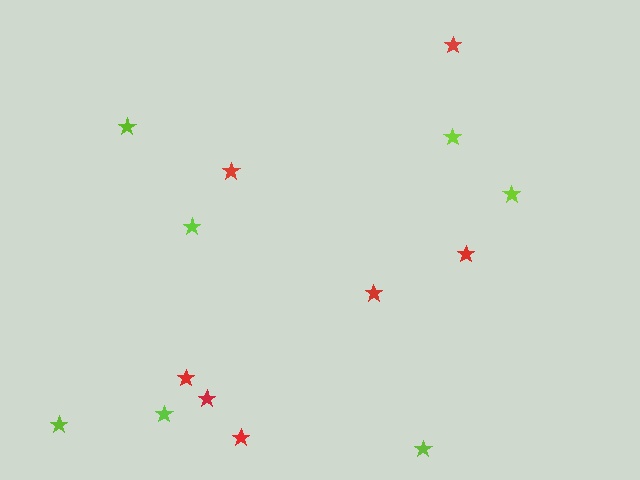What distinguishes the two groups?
There are 2 groups: one group of red stars (7) and one group of lime stars (7).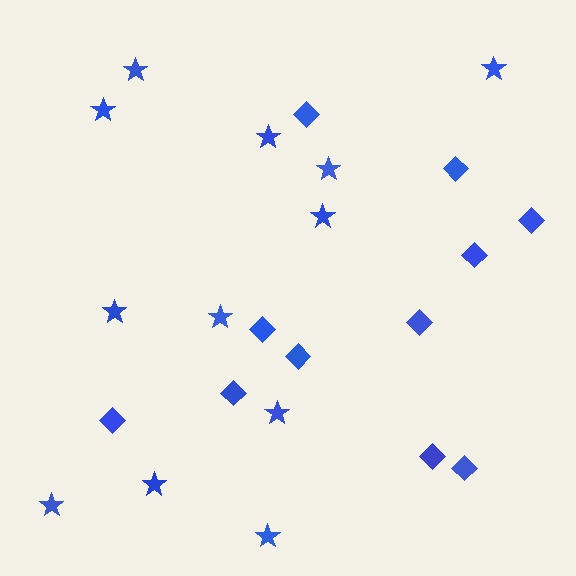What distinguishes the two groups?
There are 2 groups: one group of stars (12) and one group of diamonds (11).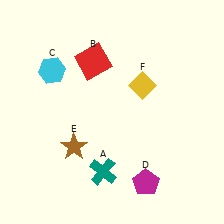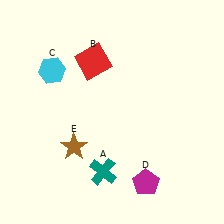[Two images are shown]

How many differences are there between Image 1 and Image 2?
There is 1 difference between the two images.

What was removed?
The yellow diamond (F) was removed in Image 2.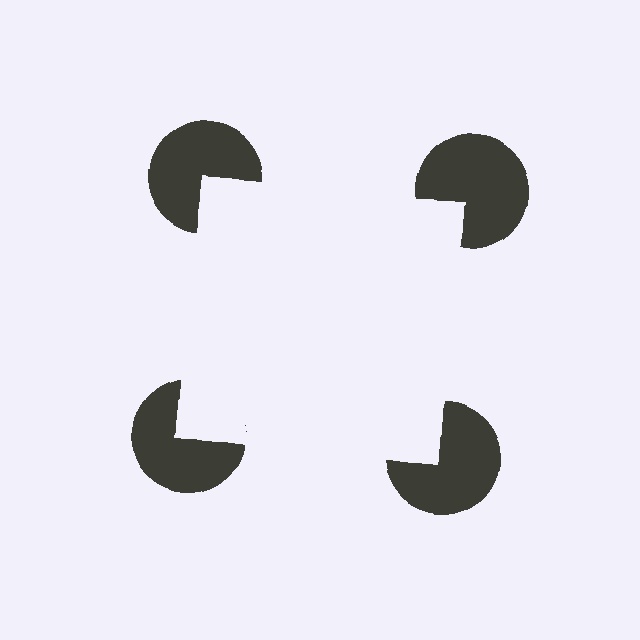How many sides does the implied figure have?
4 sides.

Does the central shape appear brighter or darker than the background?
It typically appears slightly brighter than the background, even though no actual brightness change is drawn.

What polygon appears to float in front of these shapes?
An illusory square — its edges are inferred from the aligned wedge cuts in the pac-man discs, not physically drawn.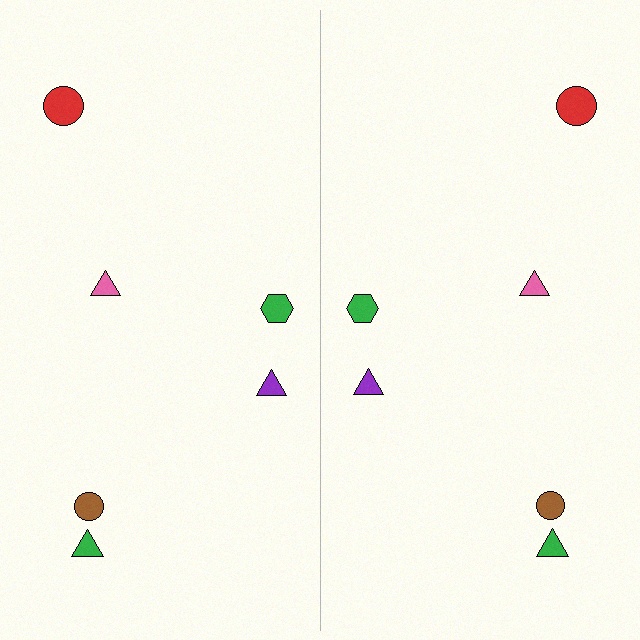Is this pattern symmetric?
Yes, this pattern has bilateral (reflection) symmetry.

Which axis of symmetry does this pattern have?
The pattern has a vertical axis of symmetry running through the center of the image.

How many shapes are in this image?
There are 12 shapes in this image.